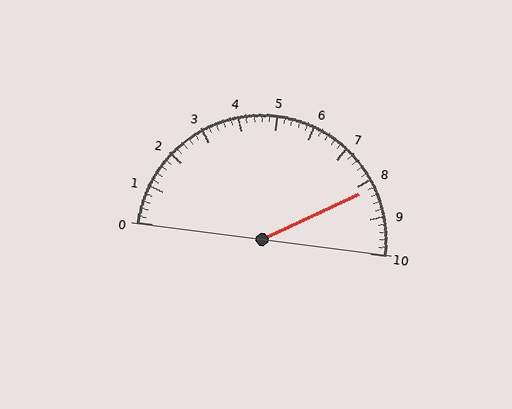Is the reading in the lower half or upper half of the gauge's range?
The reading is in the upper half of the range (0 to 10).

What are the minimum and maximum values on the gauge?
The gauge ranges from 0 to 10.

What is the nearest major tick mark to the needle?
The nearest major tick mark is 8.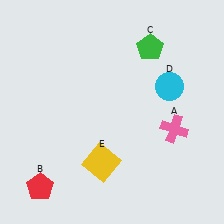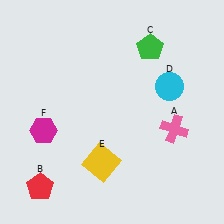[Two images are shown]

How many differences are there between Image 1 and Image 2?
There is 1 difference between the two images.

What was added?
A magenta hexagon (F) was added in Image 2.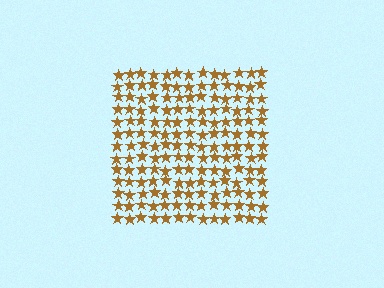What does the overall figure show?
The overall figure shows a square.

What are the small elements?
The small elements are stars.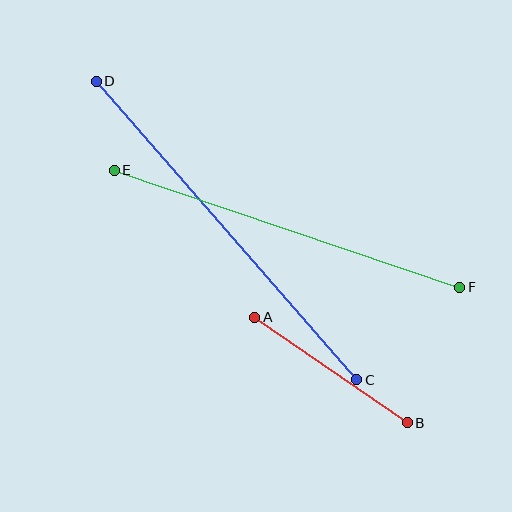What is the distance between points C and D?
The distance is approximately 396 pixels.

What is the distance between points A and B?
The distance is approximately 185 pixels.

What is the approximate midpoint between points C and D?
The midpoint is at approximately (226, 231) pixels.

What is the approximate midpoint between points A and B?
The midpoint is at approximately (331, 370) pixels.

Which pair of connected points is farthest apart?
Points C and D are farthest apart.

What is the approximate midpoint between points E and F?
The midpoint is at approximately (287, 229) pixels.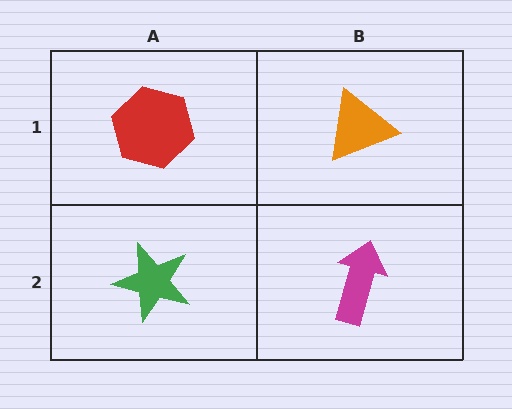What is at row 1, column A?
A red hexagon.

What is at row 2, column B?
A magenta arrow.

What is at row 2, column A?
A green star.